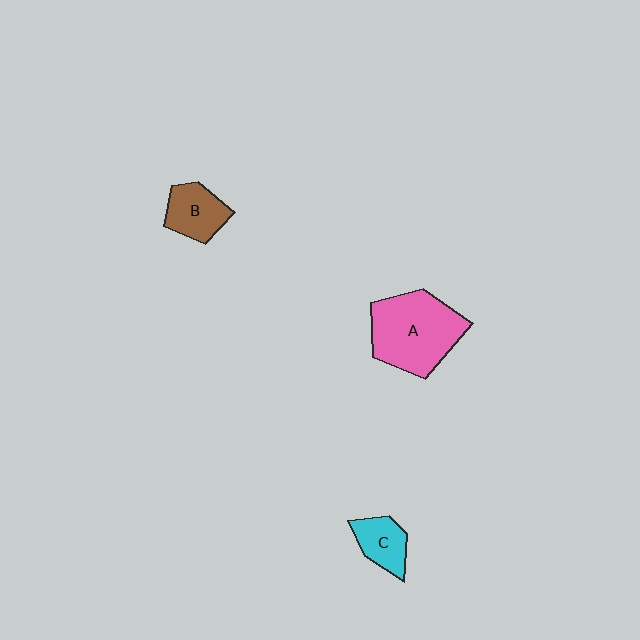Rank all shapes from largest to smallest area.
From largest to smallest: A (pink), B (brown), C (cyan).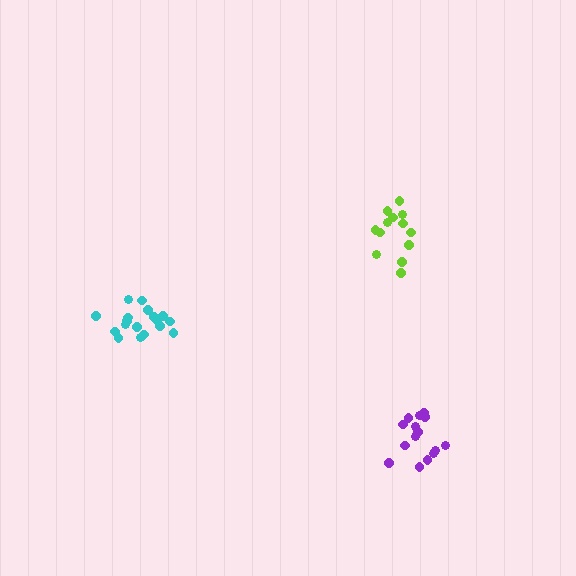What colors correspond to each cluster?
The clusters are colored: lime, purple, cyan.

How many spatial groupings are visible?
There are 3 spatial groupings.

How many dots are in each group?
Group 1: 13 dots, Group 2: 15 dots, Group 3: 19 dots (47 total).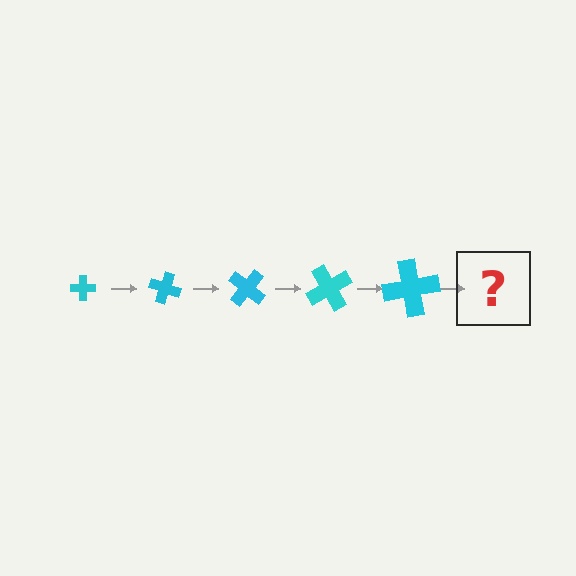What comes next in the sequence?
The next element should be a cross, larger than the previous one and rotated 100 degrees from the start.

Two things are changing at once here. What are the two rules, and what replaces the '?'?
The two rules are that the cross grows larger each step and it rotates 20 degrees each step. The '?' should be a cross, larger than the previous one and rotated 100 degrees from the start.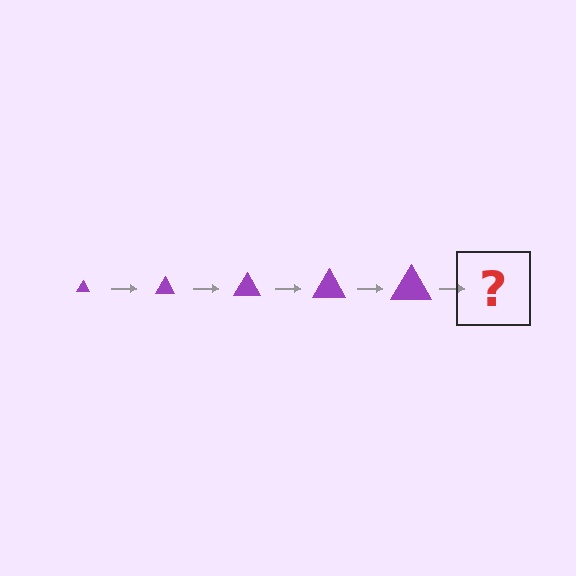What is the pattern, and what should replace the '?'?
The pattern is that the triangle gets progressively larger each step. The '?' should be a purple triangle, larger than the previous one.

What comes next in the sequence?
The next element should be a purple triangle, larger than the previous one.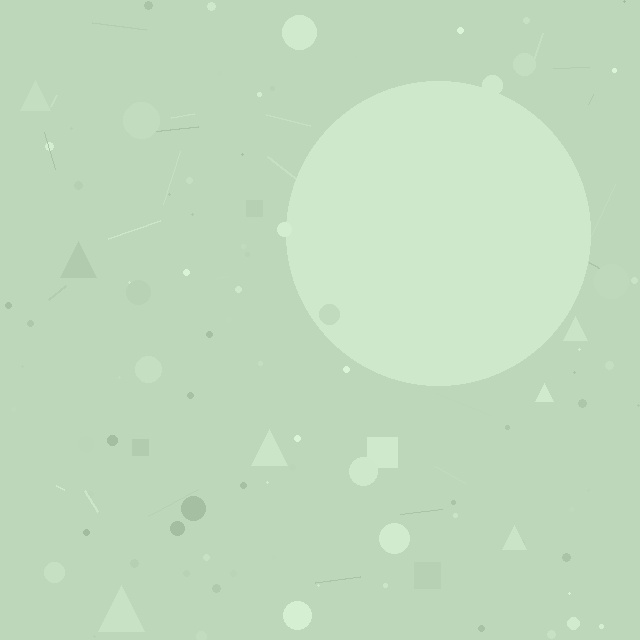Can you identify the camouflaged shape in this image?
The camouflaged shape is a circle.